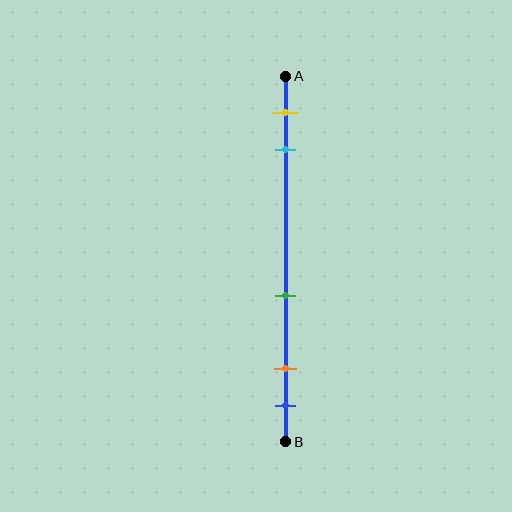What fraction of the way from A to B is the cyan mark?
The cyan mark is approximately 20% (0.2) of the way from A to B.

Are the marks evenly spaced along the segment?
No, the marks are not evenly spaced.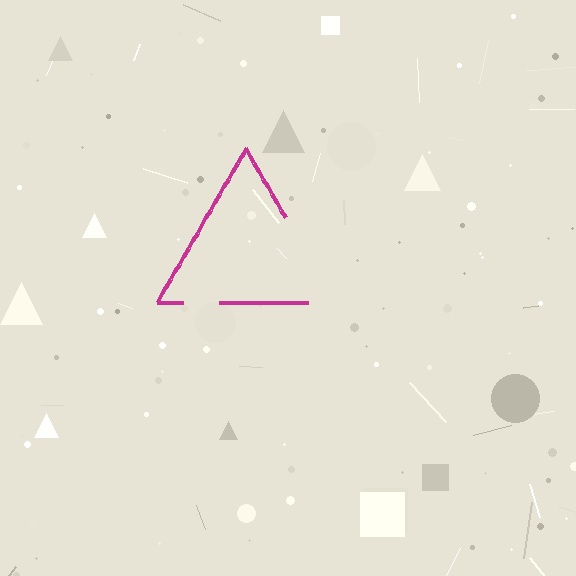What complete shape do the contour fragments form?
The contour fragments form a triangle.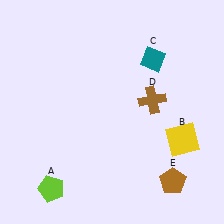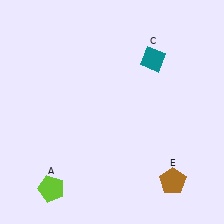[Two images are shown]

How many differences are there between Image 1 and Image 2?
There are 2 differences between the two images.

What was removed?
The yellow square (B), the brown cross (D) were removed in Image 2.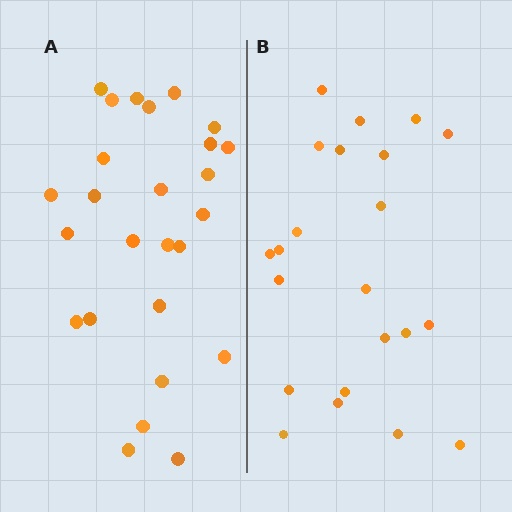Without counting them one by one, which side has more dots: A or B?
Region A (the left region) has more dots.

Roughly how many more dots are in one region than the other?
Region A has about 4 more dots than region B.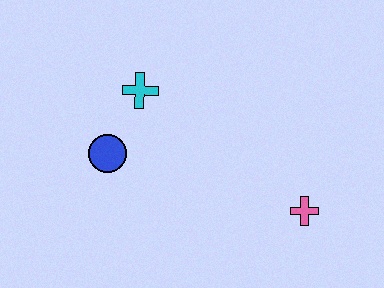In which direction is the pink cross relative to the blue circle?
The pink cross is to the right of the blue circle.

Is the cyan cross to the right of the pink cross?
No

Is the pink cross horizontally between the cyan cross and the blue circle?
No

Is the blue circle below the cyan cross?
Yes